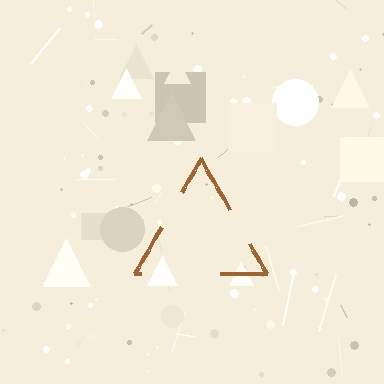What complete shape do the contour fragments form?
The contour fragments form a triangle.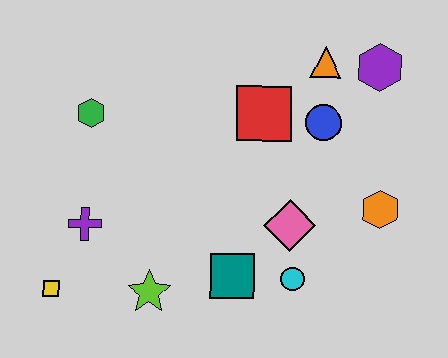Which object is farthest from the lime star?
The purple hexagon is farthest from the lime star.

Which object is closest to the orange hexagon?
The pink diamond is closest to the orange hexagon.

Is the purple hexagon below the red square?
No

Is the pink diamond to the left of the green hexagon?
No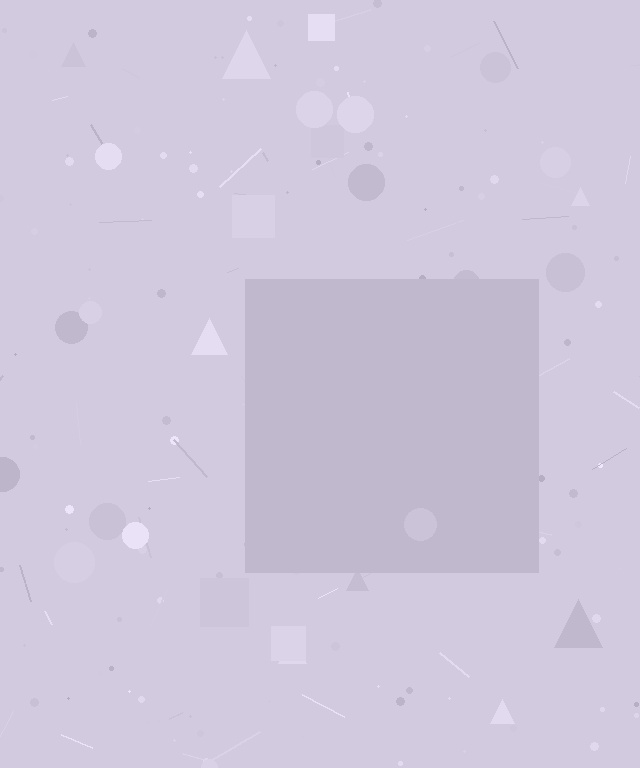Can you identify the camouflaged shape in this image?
The camouflaged shape is a square.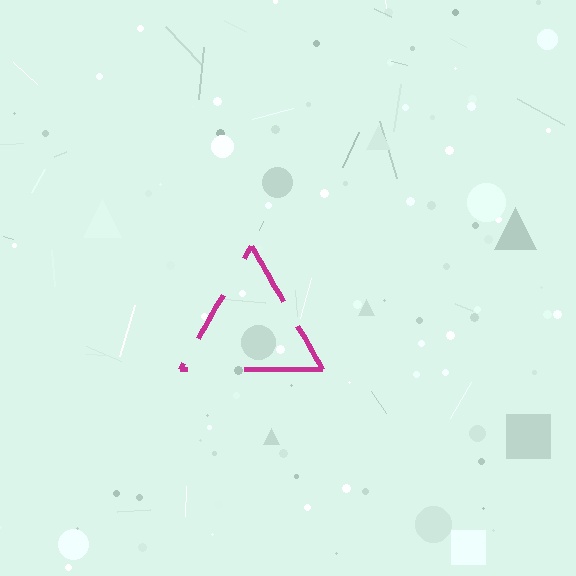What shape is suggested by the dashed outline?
The dashed outline suggests a triangle.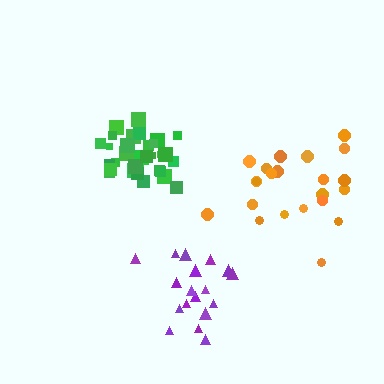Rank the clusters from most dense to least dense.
green, purple, orange.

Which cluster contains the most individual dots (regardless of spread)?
Green (34).